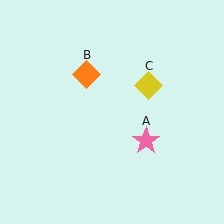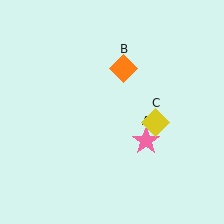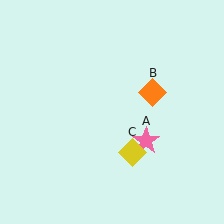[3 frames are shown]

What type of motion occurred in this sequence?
The orange diamond (object B), yellow diamond (object C) rotated clockwise around the center of the scene.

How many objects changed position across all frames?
2 objects changed position: orange diamond (object B), yellow diamond (object C).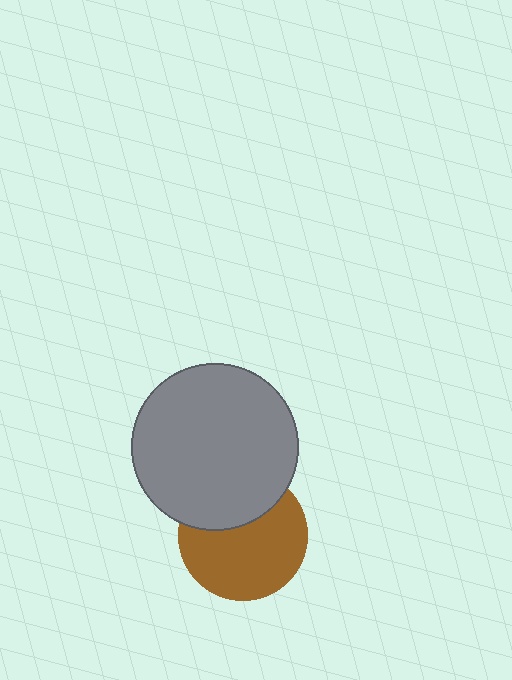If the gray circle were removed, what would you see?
You would see the complete brown circle.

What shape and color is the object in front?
The object in front is a gray circle.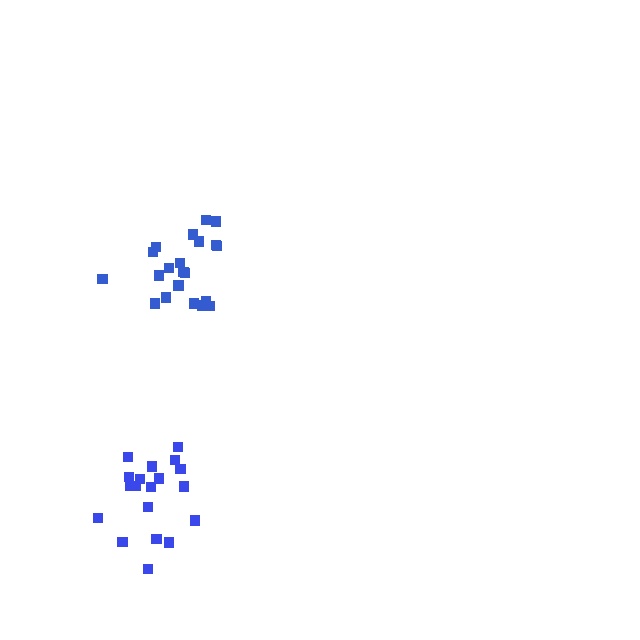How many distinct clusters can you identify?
There are 2 distinct clusters.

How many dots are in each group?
Group 1: 21 dots, Group 2: 19 dots (40 total).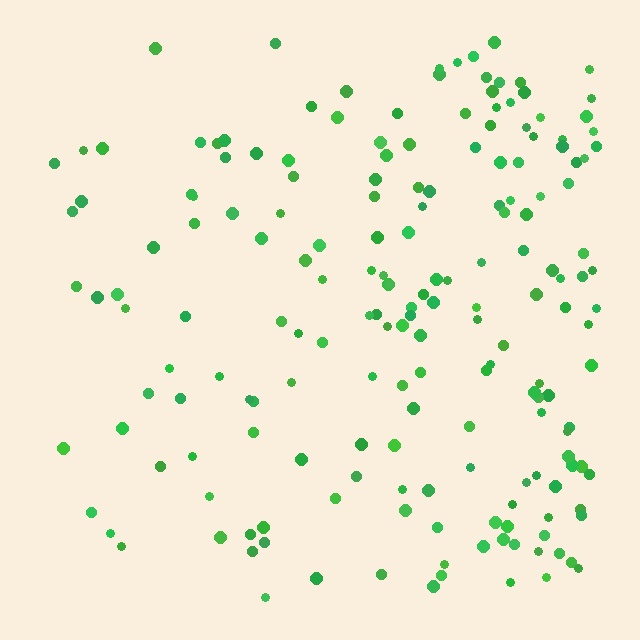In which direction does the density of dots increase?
From left to right, with the right side densest.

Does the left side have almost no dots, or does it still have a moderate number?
Still a moderate number, just noticeably fewer than the right.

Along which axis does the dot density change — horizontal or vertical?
Horizontal.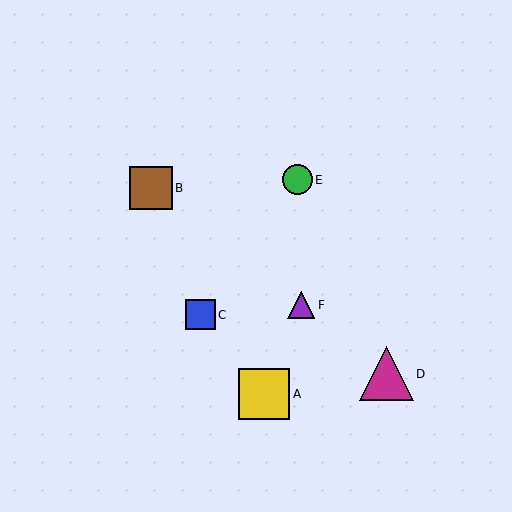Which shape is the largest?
The magenta triangle (labeled D) is the largest.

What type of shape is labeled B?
Shape B is a brown square.